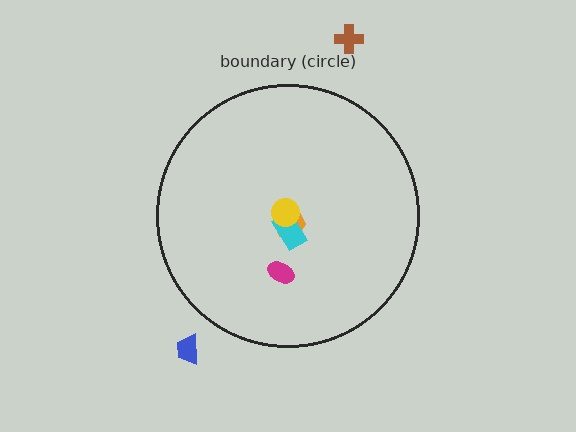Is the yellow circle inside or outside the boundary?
Inside.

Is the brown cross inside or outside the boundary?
Outside.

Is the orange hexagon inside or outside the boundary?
Inside.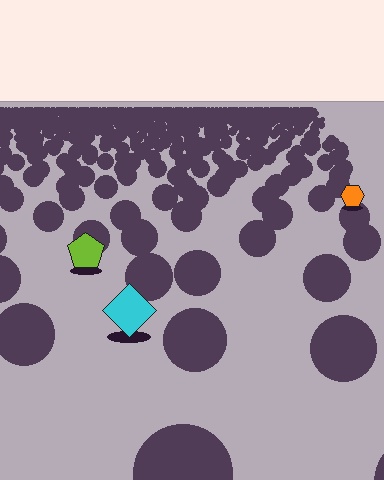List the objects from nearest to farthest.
From nearest to farthest: the cyan diamond, the lime pentagon, the orange hexagon.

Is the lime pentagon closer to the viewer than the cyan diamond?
No. The cyan diamond is closer — you can tell from the texture gradient: the ground texture is coarser near it.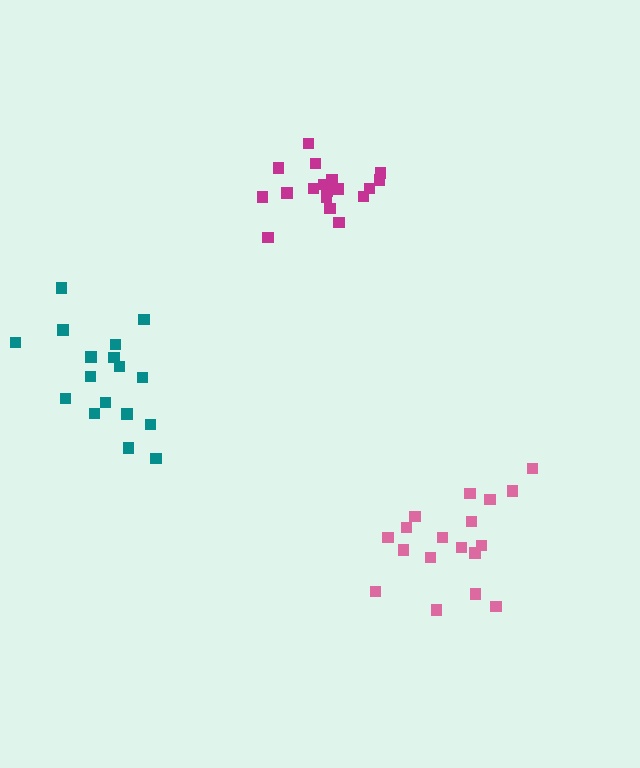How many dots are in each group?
Group 1: 18 dots, Group 2: 18 dots, Group 3: 17 dots (53 total).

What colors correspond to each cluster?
The clusters are colored: magenta, pink, teal.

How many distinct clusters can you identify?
There are 3 distinct clusters.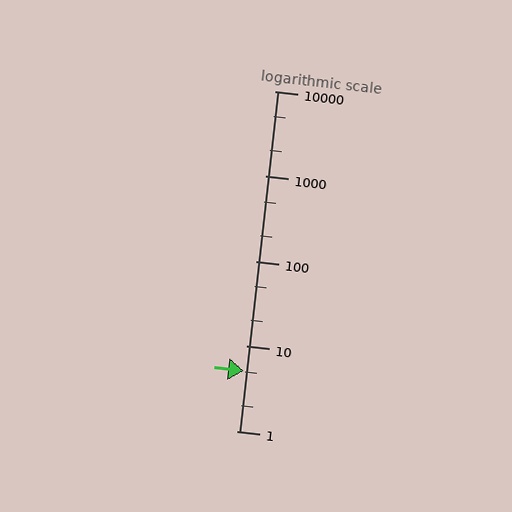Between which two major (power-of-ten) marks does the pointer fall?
The pointer is between 1 and 10.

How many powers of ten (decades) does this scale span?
The scale spans 4 decades, from 1 to 10000.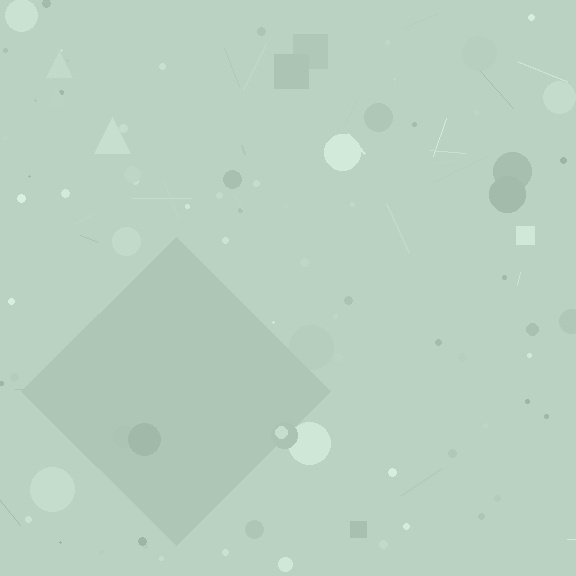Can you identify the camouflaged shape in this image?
The camouflaged shape is a diamond.